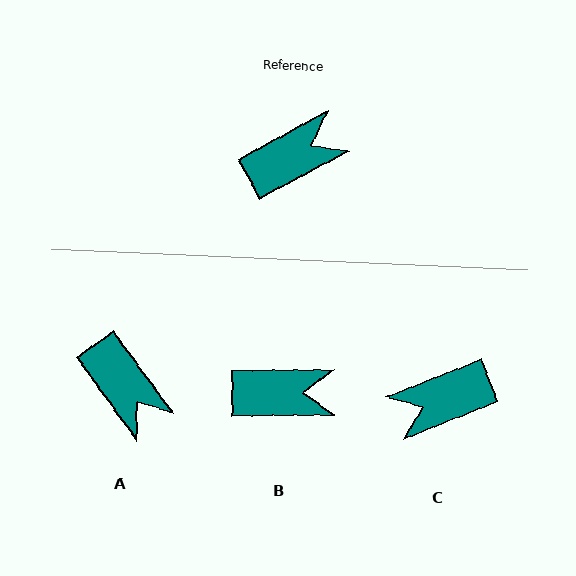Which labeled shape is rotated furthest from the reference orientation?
C, about 173 degrees away.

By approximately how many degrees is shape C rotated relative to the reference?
Approximately 173 degrees counter-clockwise.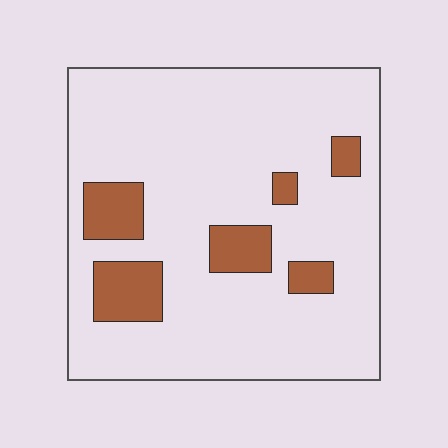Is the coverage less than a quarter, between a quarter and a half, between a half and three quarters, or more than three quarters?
Less than a quarter.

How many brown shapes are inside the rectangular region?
6.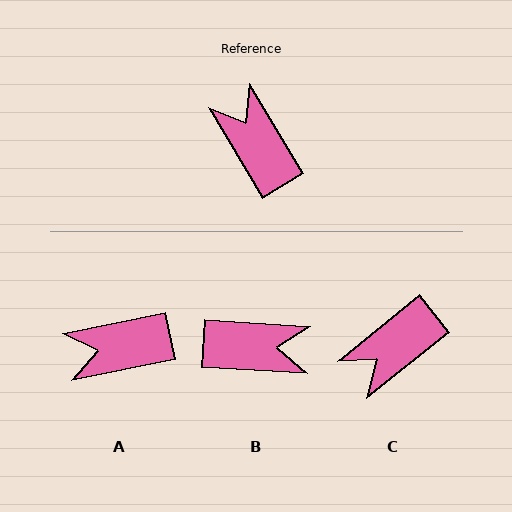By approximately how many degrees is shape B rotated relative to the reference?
Approximately 124 degrees clockwise.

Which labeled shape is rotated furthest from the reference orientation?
B, about 124 degrees away.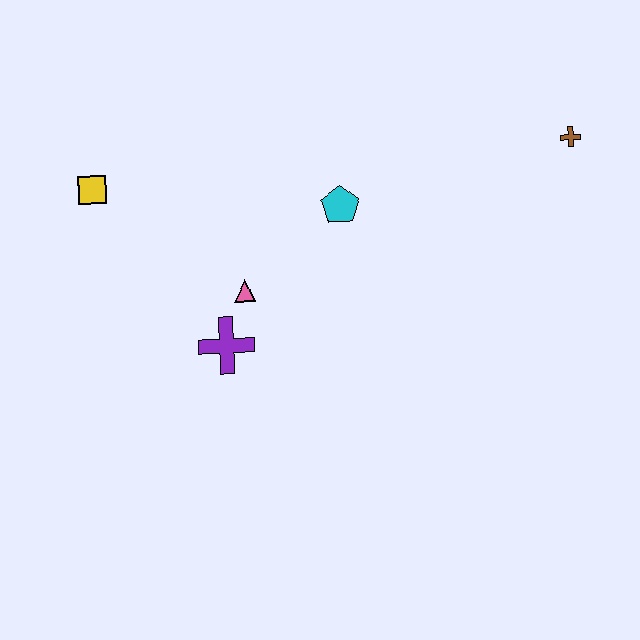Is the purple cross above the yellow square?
No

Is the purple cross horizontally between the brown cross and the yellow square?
Yes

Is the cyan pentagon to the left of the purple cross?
No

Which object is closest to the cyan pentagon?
The pink triangle is closest to the cyan pentagon.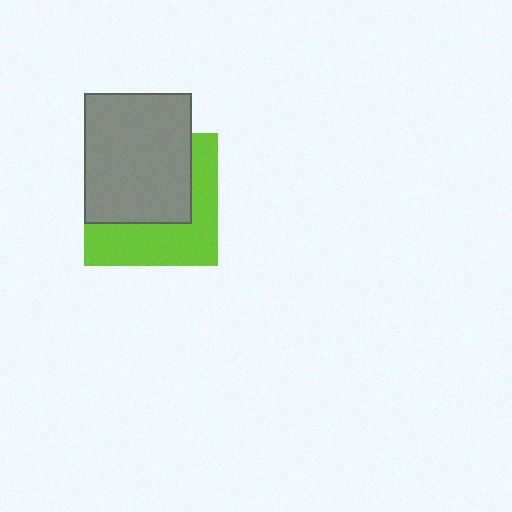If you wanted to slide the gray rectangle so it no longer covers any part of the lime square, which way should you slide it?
Slide it up — that is the most direct way to separate the two shapes.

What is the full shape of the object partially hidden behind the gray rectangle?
The partially hidden object is a lime square.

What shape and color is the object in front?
The object in front is a gray rectangle.